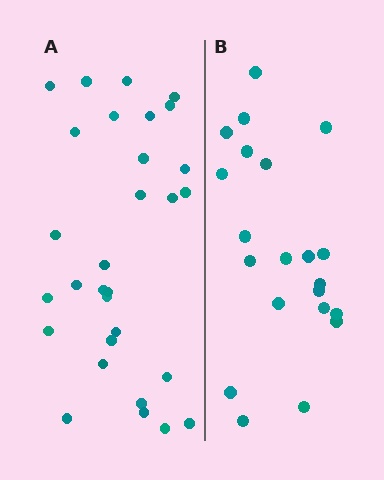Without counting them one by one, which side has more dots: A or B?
Region A (the left region) has more dots.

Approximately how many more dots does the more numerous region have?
Region A has roughly 8 or so more dots than region B.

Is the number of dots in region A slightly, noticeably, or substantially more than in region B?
Region A has noticeably more, but not dramatically so. The ratio is roughly 1.4 to 1.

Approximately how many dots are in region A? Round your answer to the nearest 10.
About 30 dots.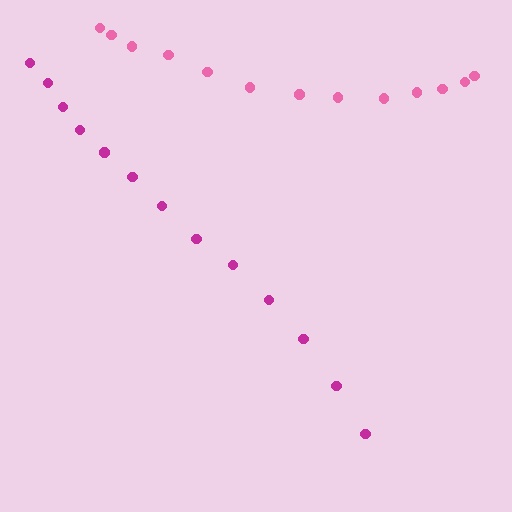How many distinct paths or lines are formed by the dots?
There are 2 distinct paths.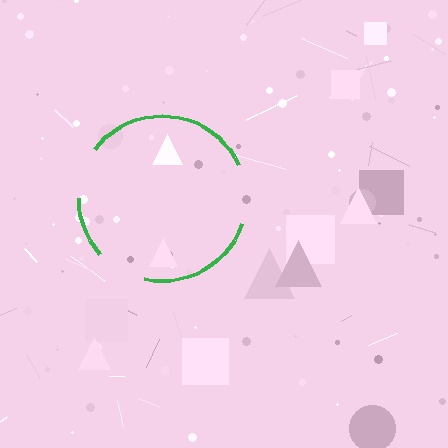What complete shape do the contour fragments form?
The contour fragments form a circle.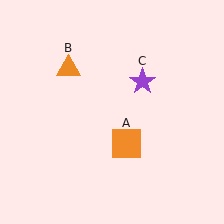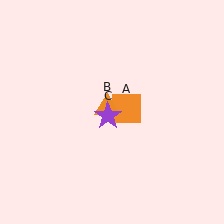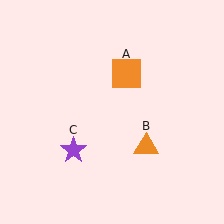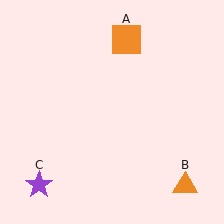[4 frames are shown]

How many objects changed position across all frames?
3 objects changed position: orange square (object A), orange triangle (object B), purple star (object C).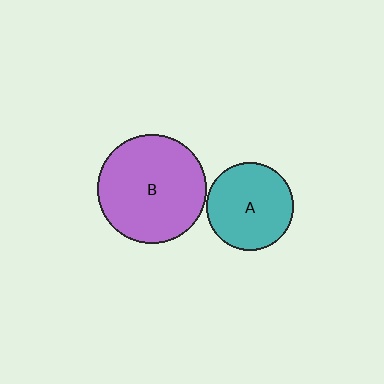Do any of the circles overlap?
No, none of the circles overlap.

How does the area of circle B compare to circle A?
Approximately 1.5 times.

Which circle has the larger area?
Circle B (purple).